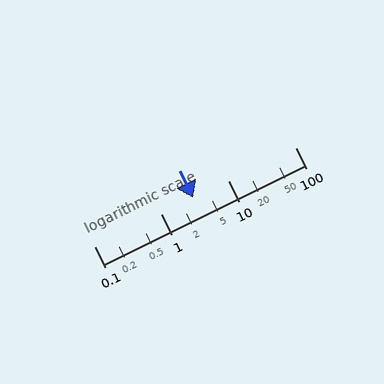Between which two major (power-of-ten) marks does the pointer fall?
The pointer is between 1 and 10.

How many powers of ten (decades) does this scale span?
The scale spans 3 decades, from 0.1 to 100.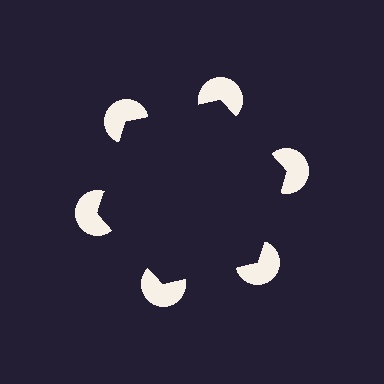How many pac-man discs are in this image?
There are 6 — one at each vertex of the illusory hexagon.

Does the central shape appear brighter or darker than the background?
It typically appears slightly darker than the background, even though no actual brightness change is drawn.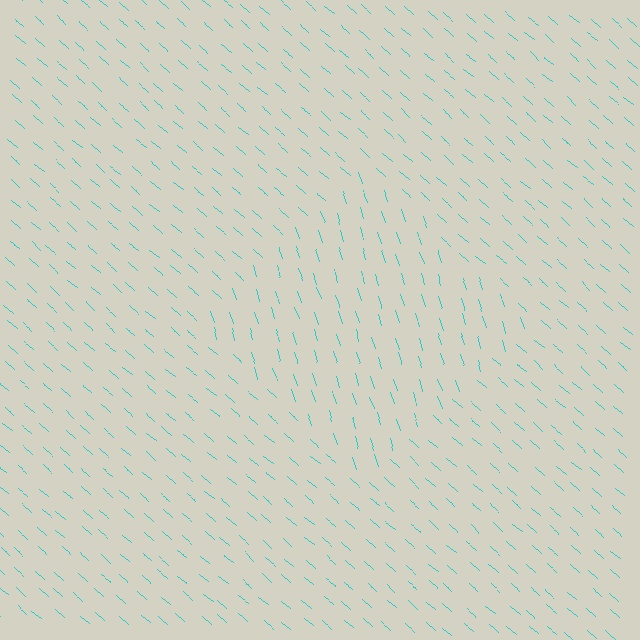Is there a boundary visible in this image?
Yes, there is a texture boundary formed by a change in line orientation.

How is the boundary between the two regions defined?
The boundary is defined purely by a change in line orientation (approximately 31 degrees difference). All lines are the same color and thickness.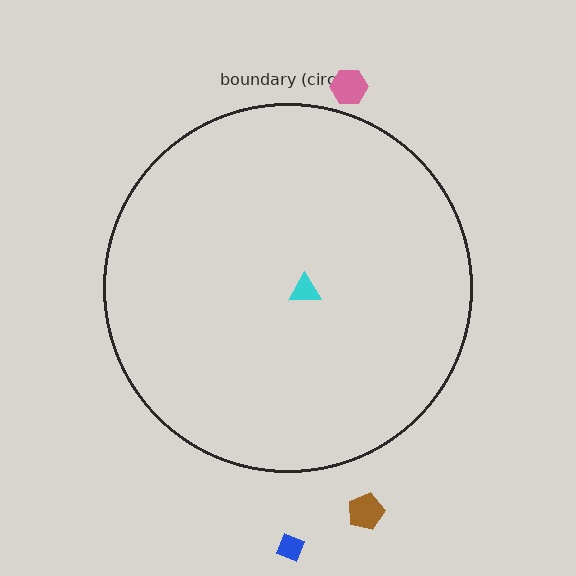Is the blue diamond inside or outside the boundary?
Outside.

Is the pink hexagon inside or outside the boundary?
Outside.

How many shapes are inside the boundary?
1 inside, 3 outside.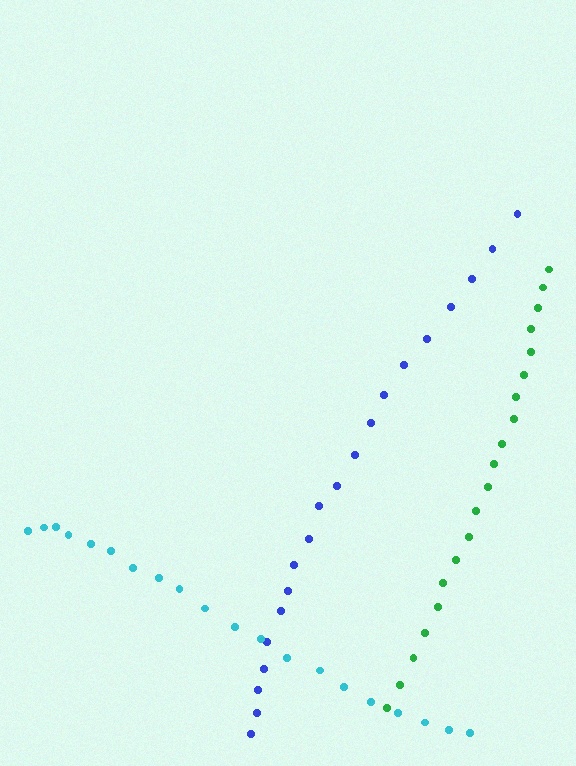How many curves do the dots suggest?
There are 3 distinct paths.